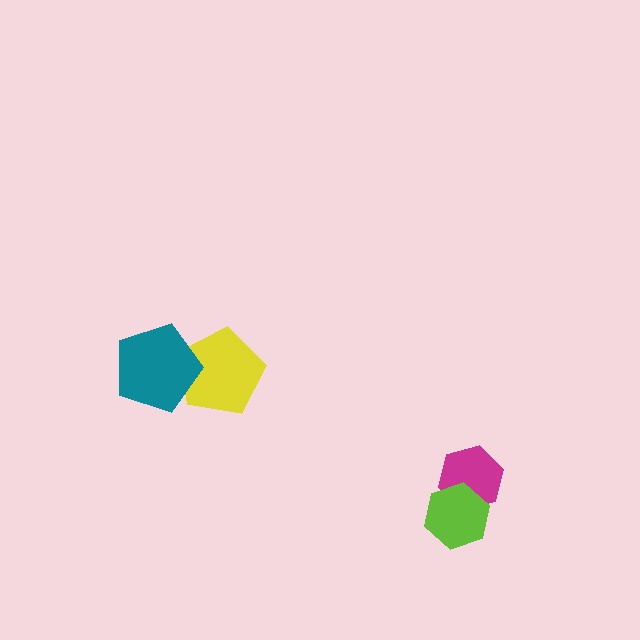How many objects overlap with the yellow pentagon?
1 object overlaps with the yellow pentagon.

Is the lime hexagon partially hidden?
No, no other shape covers it.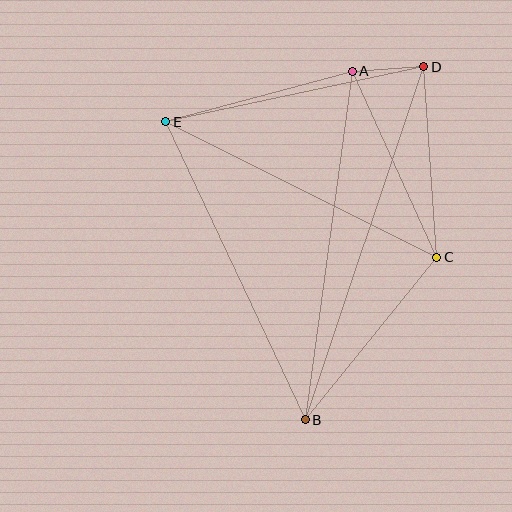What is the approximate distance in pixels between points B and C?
The distance between B and C is approximately 209 pixels.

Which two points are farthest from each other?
Points B and D are farthest from each other.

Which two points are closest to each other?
Points A and D are closest to each other.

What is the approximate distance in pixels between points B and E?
The distance between B and E is approximately 329 pixels.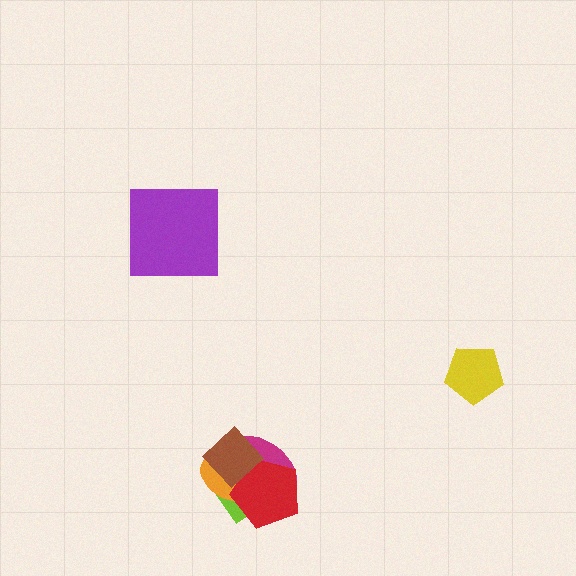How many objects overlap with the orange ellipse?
4 objects overlap with the orange ellipse.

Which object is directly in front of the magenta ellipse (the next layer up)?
The red pentagon is directly in front of the magenta ellipse.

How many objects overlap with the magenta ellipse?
4 objects overlap with the magenta ellipse.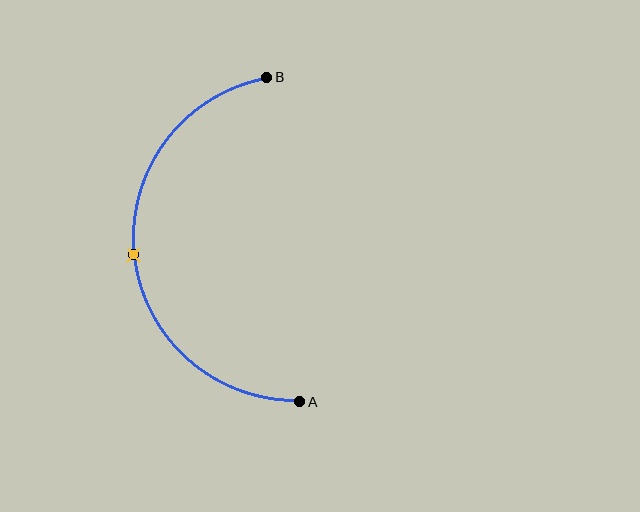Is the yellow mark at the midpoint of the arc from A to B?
Yes. The yellow mark lies on the arc at equal arc-length from both A and B — it is the arc midpoint.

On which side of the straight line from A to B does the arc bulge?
The arc bulges to the left of the straight line connecting A and B.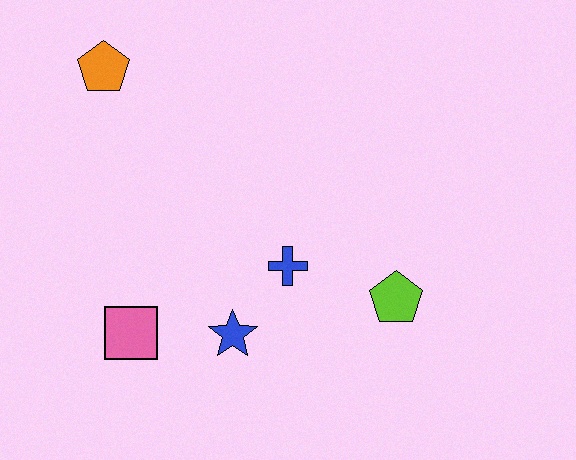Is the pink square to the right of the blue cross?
No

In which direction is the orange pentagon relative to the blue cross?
The orange pentagon is above the blue cross.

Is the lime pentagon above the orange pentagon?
No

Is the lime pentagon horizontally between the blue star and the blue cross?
No